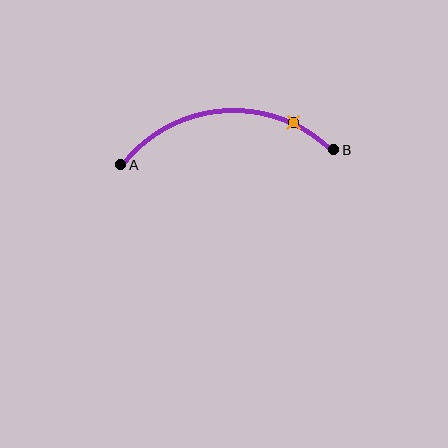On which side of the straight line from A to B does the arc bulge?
The arc bulges above the straight line connecting A and B.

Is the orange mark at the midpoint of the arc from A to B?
No. The orange mark lies on the arc but is closer to endpoint B. The arc midpoint would be at the point on the curve equidistant along the arc from both A and B.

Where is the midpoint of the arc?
The arc midpoint is the point on the curve farthest from the straight line joining A and B. It sits above that line.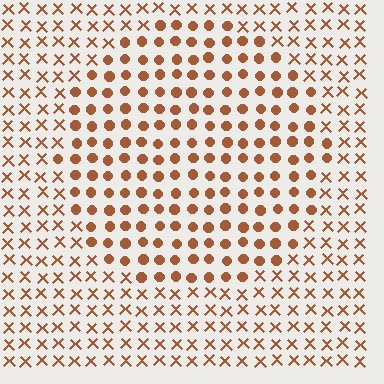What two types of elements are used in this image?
The image uses circles inside the circle region and X marks outside it.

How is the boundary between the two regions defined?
The boundary is defined by a change in element shape: circles inside vs. X marks outside. All elements share the same color and spacing.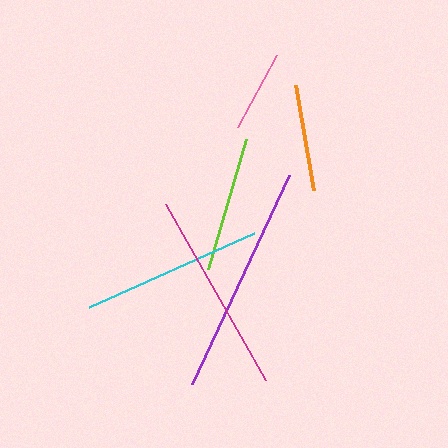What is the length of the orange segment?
The orange segment is approximately 106 pixels long.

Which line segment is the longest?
The purple line is the longest at approximately 230 pixels.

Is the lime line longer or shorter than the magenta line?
The magenta line is longer than the lime line.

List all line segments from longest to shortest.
From longest to shortest: purple, magenta, cyan, lime, orange, pink.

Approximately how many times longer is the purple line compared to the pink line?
The purple line is approximately 2.8 times the length of the pink line.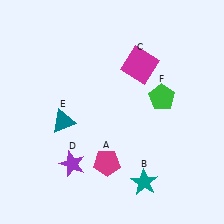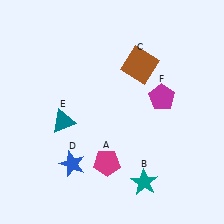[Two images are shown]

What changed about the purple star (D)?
In Image 1, D is purple. In Image 2, it changed to blue.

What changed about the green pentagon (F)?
In Image 1, F is green. In Image 2, it changed to magenta.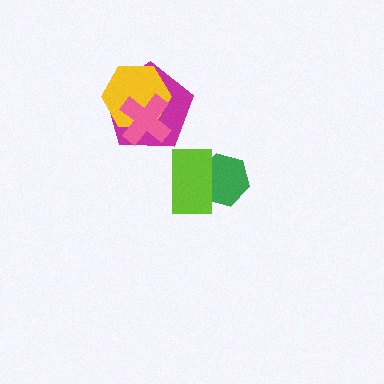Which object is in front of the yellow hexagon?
The pink cross is in front of the yellow hexagon.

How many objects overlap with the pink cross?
2 objects overlap with the pink cross.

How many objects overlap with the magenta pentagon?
2 objects overlap with the magenta pentagon.